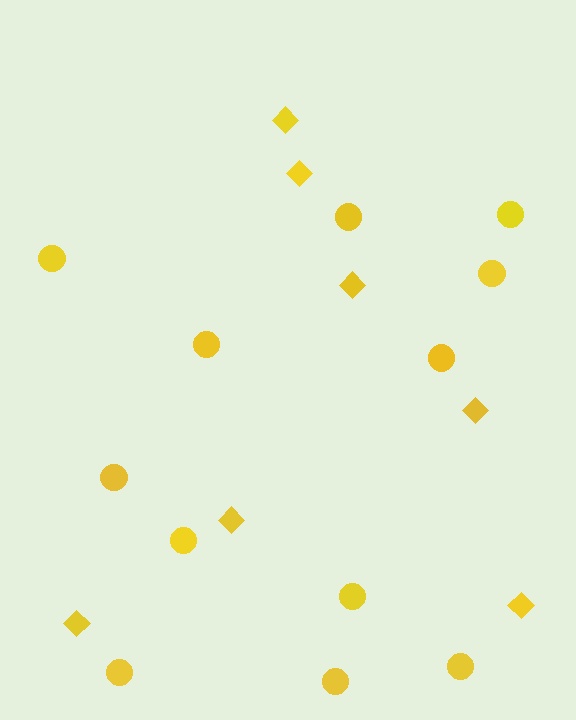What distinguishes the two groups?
There are 2 groups: one group of diamonds (7) and one group of circles (12).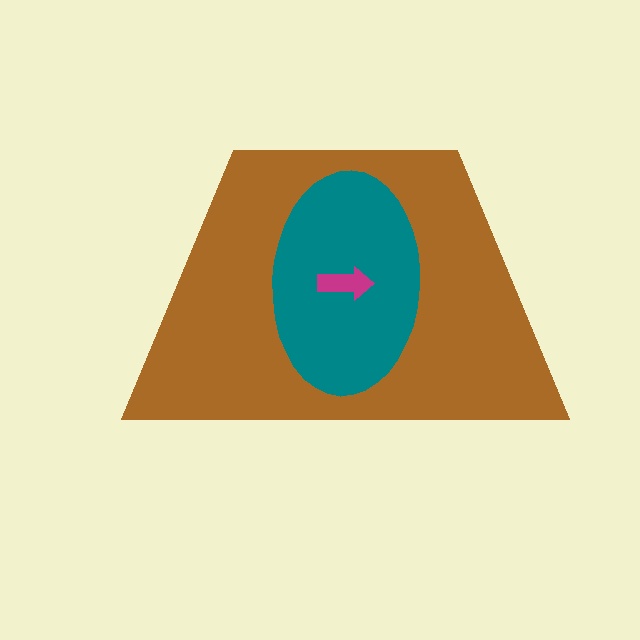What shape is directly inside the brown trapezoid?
The teal ellipse.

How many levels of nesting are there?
3.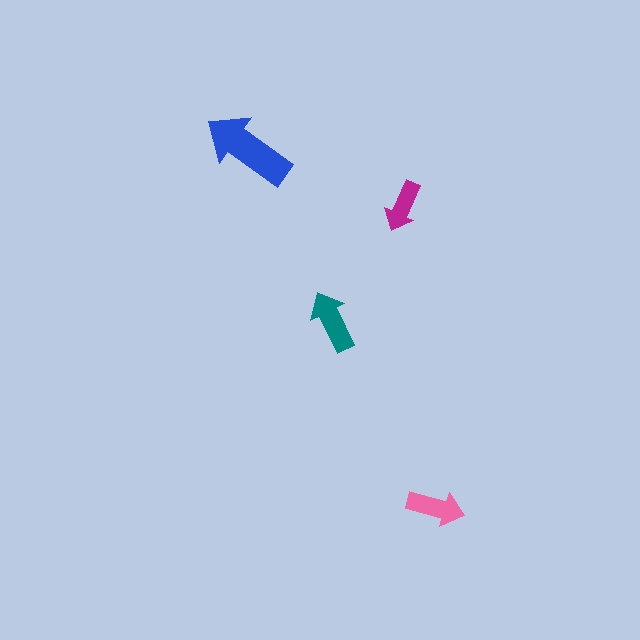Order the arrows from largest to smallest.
the blue one, the teal one, the pink one, the magenta one.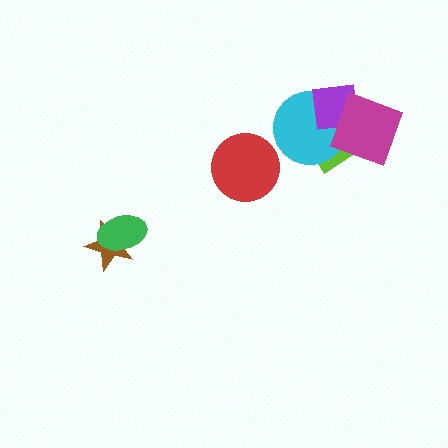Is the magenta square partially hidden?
No, no other shape covers it.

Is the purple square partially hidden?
Yes, it is partially covered by another shape.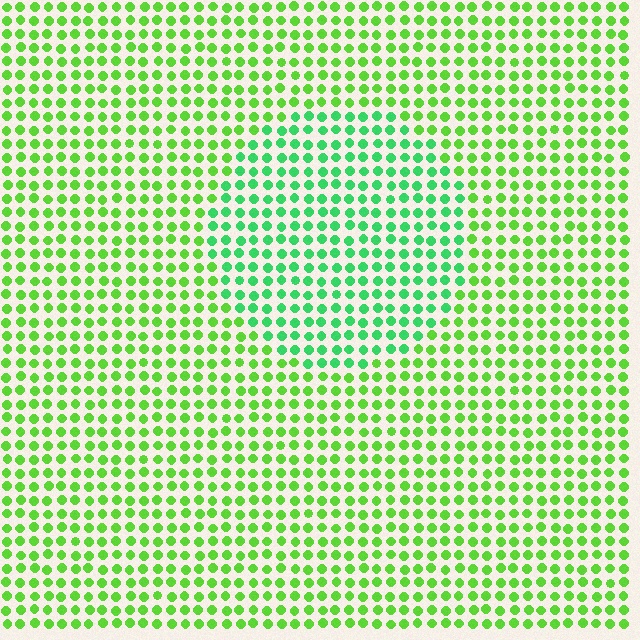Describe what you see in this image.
The image is filled with small lime elements in a uniform arrangement. A circle-shaped region is visible where the elements are tinted to a slightly different hue, forming a subtle color boundary.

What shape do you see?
I see a circle.